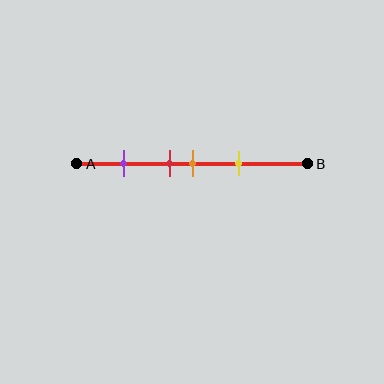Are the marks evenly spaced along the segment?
No, the marks are not evenly spaced.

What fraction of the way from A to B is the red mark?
The red mark is approximately 40% (0.4) of the way from A to B.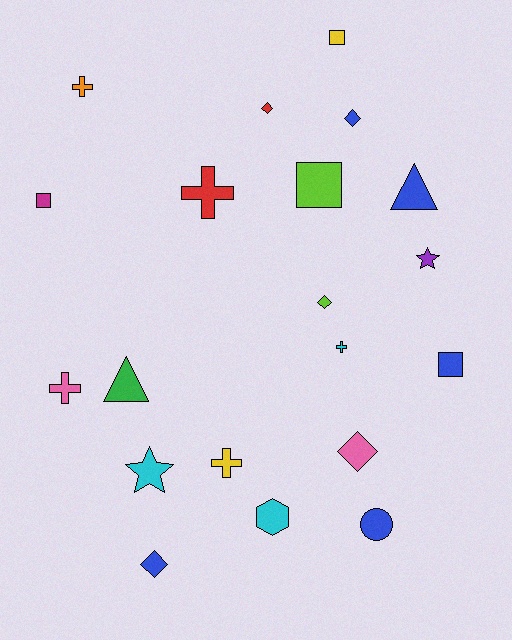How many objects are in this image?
There are 20 objects.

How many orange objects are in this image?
There is 1 orange object.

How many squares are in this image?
There are 4 squares.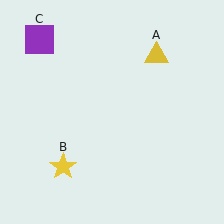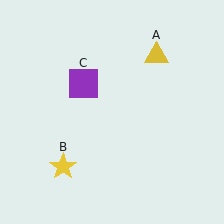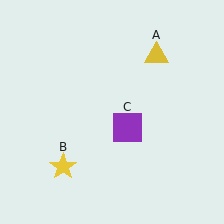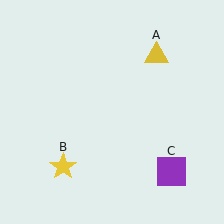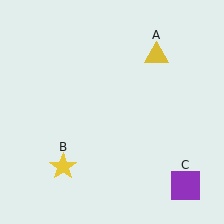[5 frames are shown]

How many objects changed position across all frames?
1 object changed position: purple square (object C).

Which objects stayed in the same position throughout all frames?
Yellow triangle (object A) and yellow star (object B) remained stationary.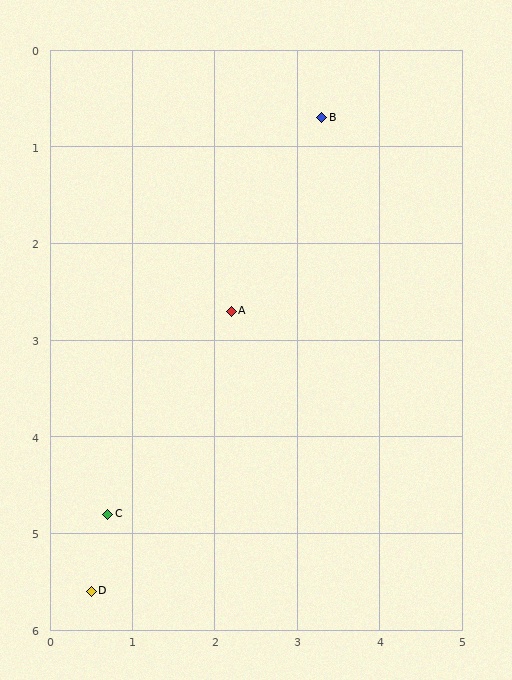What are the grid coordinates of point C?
Point C is at approximately (0.7, 4.8).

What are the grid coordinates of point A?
Point A is at approximately (2.2, 2.7).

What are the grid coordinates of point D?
Point D is at approximately (0.5, 5.6).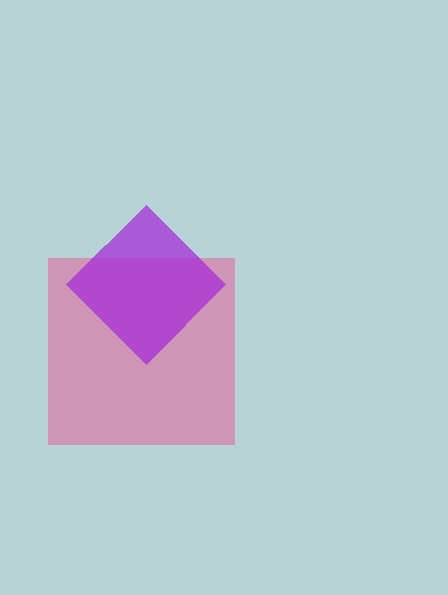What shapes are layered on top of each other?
The layered shapes are: a pink square, a purple diamond.